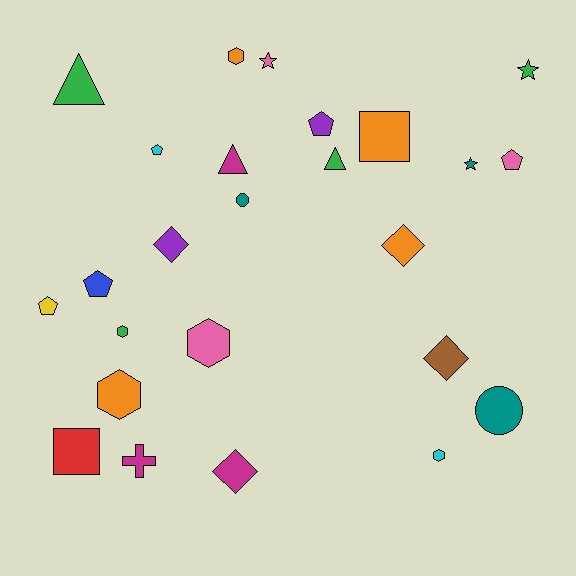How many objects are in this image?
There are 25 objects.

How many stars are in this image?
There are 3 stars.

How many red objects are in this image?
There is 1 red object.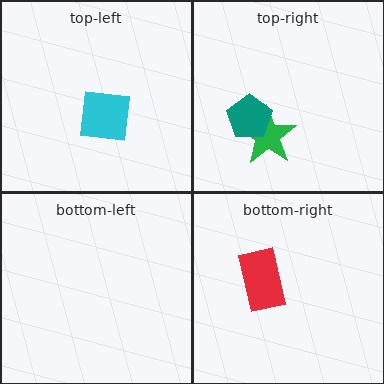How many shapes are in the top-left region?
1.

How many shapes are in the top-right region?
2.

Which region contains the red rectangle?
The bottom-right region.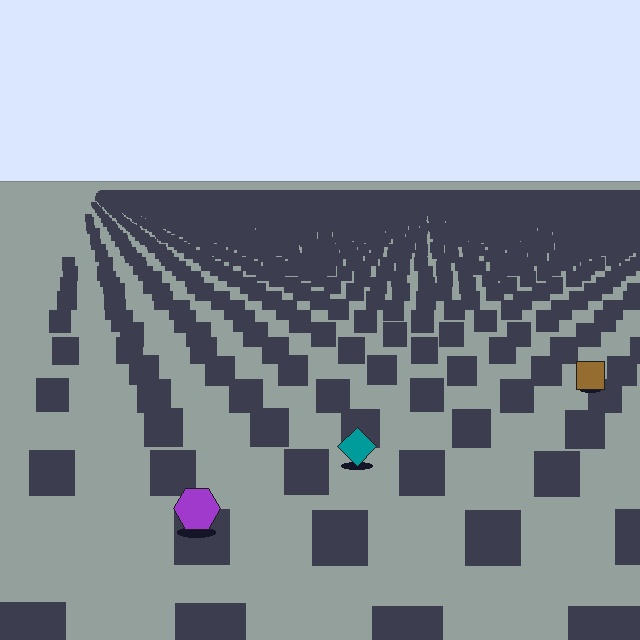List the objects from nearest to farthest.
From nearest to farthest: the purple hexagon, the teal diamond, the brown square.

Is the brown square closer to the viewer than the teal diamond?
No. The teal diamond is closer — you can tell from the texture gradient: the ground texture is coarser near it.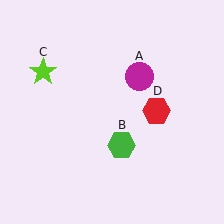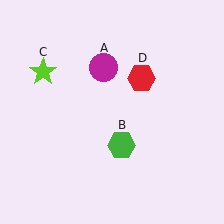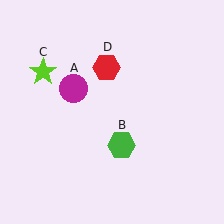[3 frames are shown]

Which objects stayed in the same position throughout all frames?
Green hexagon (object B) and lime star (object C) remained stationary.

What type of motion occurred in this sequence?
The magenta circle (object A), red hexagon (object D) rotated counterclockwise around the center of the scene.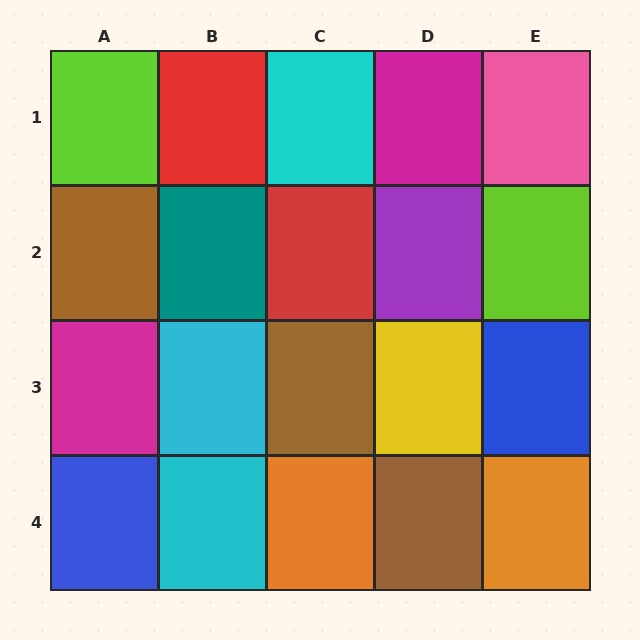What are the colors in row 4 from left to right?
Blue, cyan, orange, brown, orange.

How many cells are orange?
2 cells are orange.